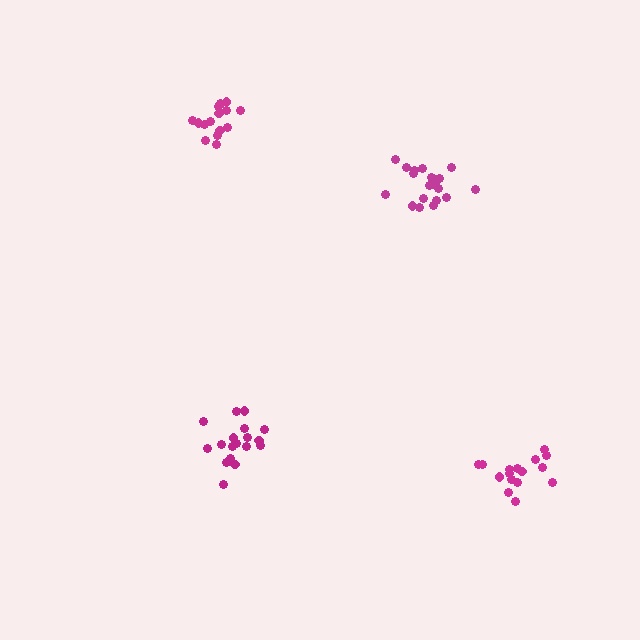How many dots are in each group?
Group 1: 16 dots, Group 2: 18 dots, Group 3: 20 dots, Group 4: 15 dots (69 total).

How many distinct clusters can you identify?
There are 4 distinct clusters.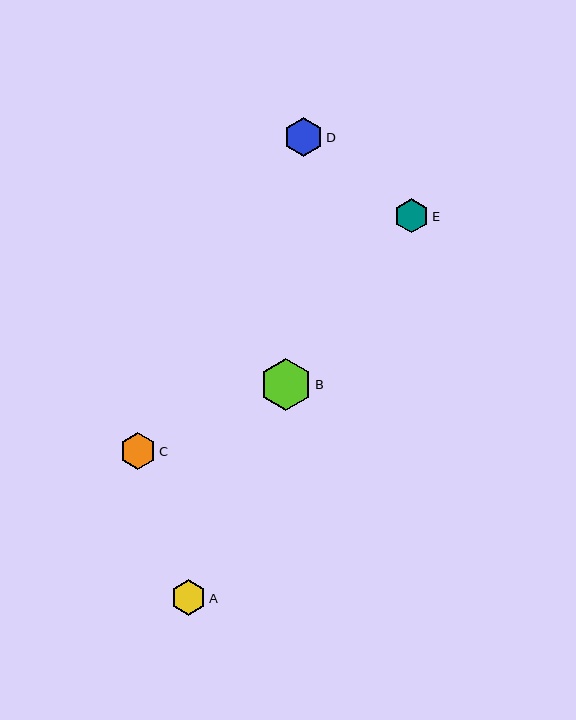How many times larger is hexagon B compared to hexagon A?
Hexagon B is approximately 1.5 times the size of hexagon A.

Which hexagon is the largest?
Hexagon B is the largest with a size of approximately 52 pixels.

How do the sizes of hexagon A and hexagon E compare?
Hexagon A and hexagon E are approximately the same size.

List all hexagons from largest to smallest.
From largest to smallest: B, D, C, A, E.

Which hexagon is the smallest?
Hexagon E is the smallest with a size of approximately 34 pixels.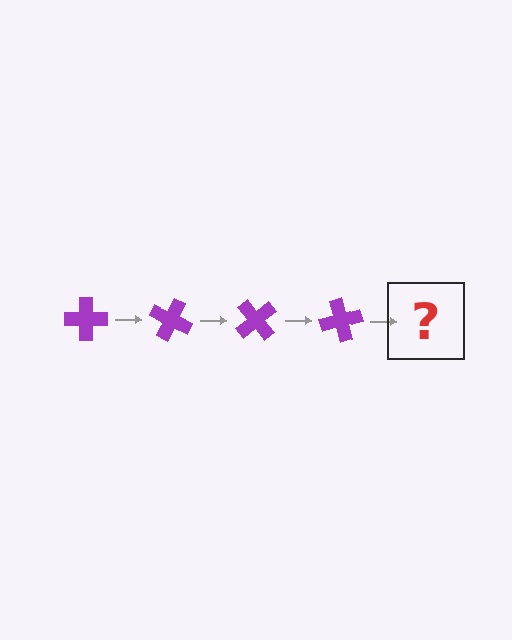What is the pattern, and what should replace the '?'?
The pattern is that the cross rotates 25 degrees each step. The '?' should be a purple cross rotated 100 degrees.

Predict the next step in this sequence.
The next step is a purple cross rotated 100 degrees.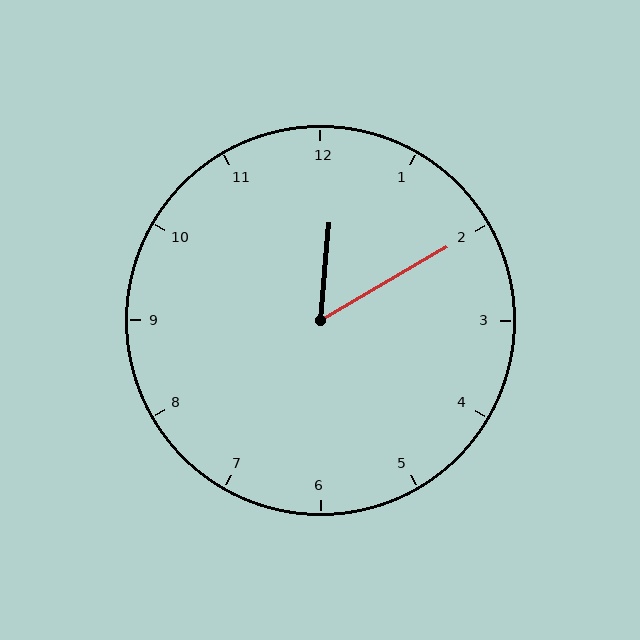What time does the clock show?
12:10.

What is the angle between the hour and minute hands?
Approximately 55 degrees.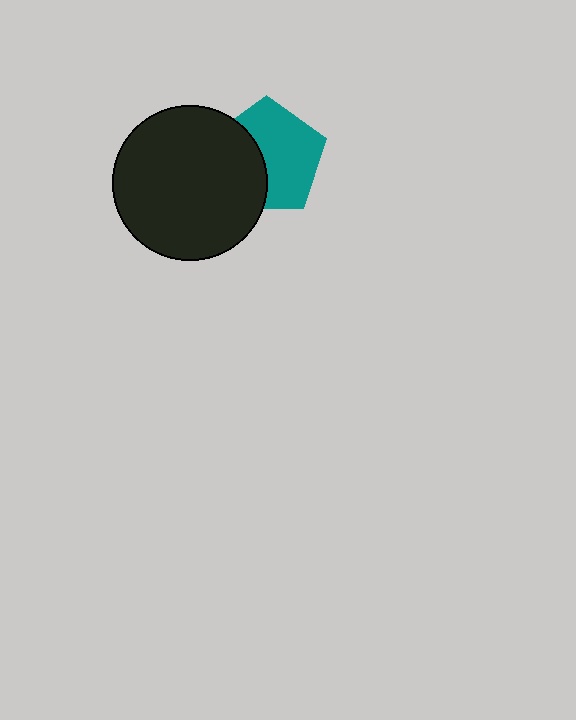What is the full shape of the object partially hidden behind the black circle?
The partially hidden object is a teal pentagon.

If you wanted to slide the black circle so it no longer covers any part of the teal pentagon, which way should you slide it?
Slide it left — that is the most direct way to separate the two shapes.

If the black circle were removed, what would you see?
You would see the complete teal pentagon.